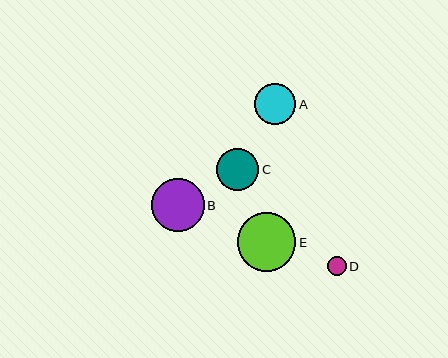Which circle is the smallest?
Circle D is the smallest with a size of approximately 19 pixels.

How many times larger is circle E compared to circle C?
Circle E is approximately 1.4 times the size of circle C.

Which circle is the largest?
Circle E is the largest with a size of approximately 58 pixels.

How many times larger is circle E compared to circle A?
Circle E is approximately 1.4 times the size of circle A.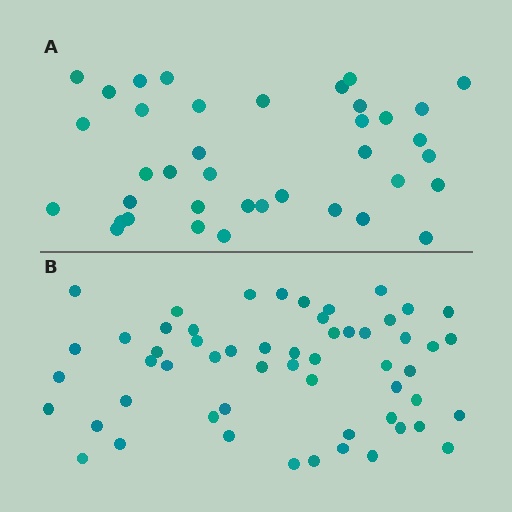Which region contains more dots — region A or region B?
Region B (the bottom region) has more dots.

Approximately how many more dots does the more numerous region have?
Region B has approximately 20 more dots than region A.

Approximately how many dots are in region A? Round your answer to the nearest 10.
About 40 dots. (The exact count is 38, which rounds to 40.)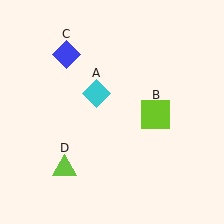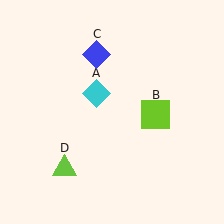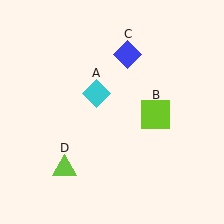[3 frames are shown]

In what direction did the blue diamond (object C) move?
The blue diamond (object C) moved right.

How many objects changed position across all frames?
1 object changed position: blue diamond (object C).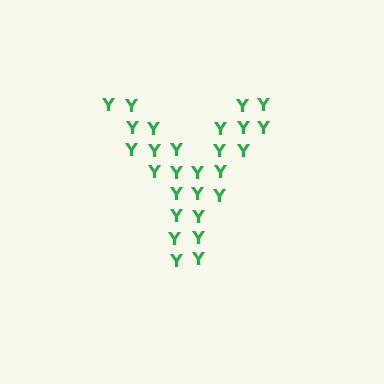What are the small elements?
The small elements are letter Y's.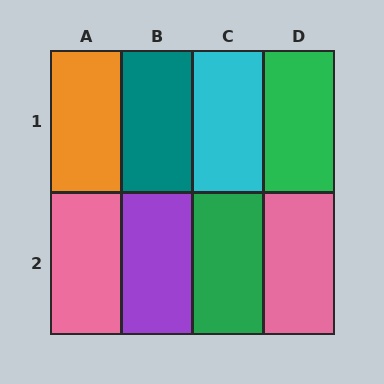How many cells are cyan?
1 cell is cyan.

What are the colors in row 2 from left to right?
Pink, purple, green, pink.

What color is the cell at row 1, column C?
Cyan.